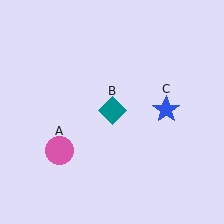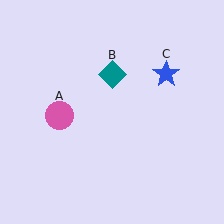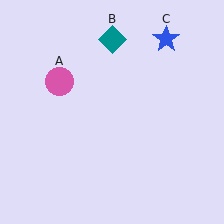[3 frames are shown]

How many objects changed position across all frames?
3 objects changed position: pink circle (object A), teal diamond (object B), blue star (object C).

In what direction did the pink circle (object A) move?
The pink circle (object A) moved up.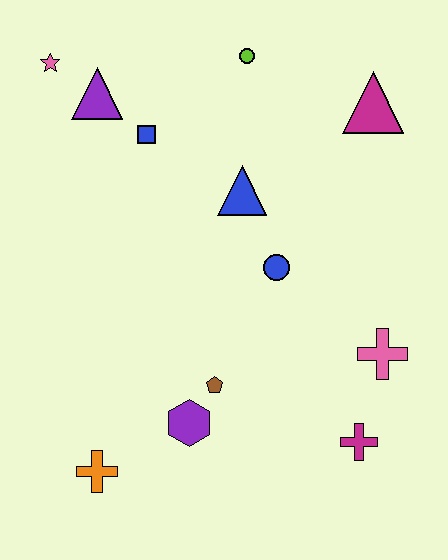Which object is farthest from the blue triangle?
The orange cross is farthest from the blue triangle.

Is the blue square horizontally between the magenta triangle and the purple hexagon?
No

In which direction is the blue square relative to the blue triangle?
The blue square is to the left of the blue triangle.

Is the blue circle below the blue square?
Yes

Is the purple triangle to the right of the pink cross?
No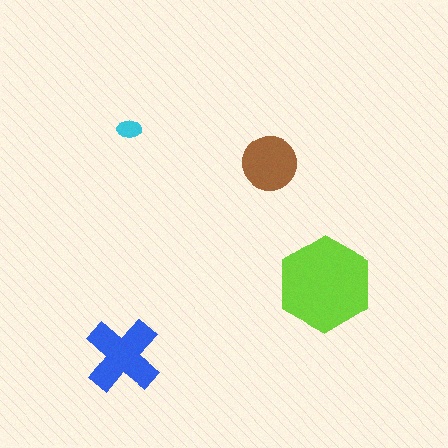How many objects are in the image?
There are 4 objects in the image.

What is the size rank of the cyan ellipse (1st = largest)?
4th.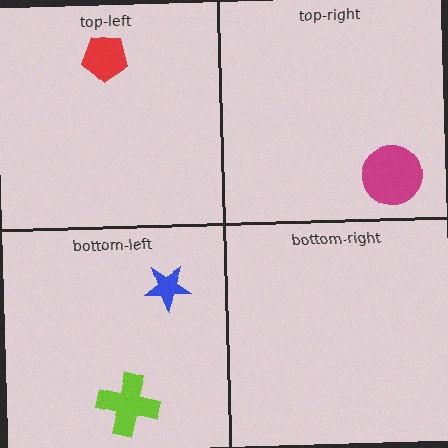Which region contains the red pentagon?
The top-left region.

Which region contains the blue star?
The bottom-left region.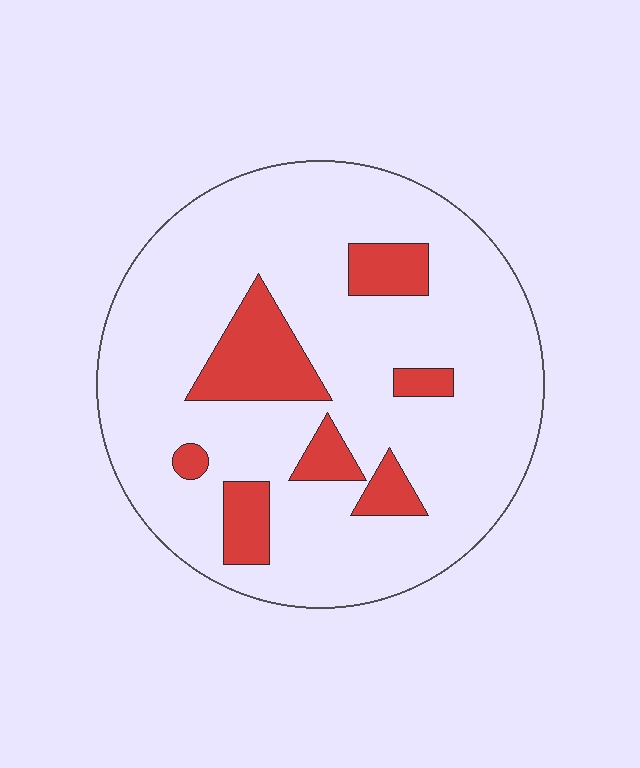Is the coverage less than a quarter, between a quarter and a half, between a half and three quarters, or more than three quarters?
Less than a quarter.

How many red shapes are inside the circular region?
7.